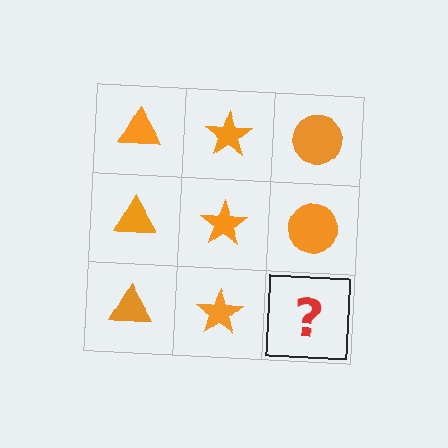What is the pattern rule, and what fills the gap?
The rule is that each column has a consistent shape. The gap should be filled with an orange circle.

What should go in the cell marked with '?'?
The missing cell should contain an orange circle.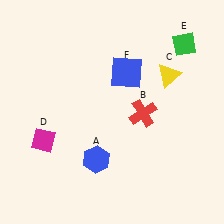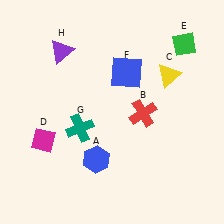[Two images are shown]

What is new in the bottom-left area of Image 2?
A teal cross (G) was added in the bottom-left area of Image 2.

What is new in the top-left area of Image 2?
A purple triangle (H) was added in the top-left area of Image 2.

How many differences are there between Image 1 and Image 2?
There are 2 differences between the two images.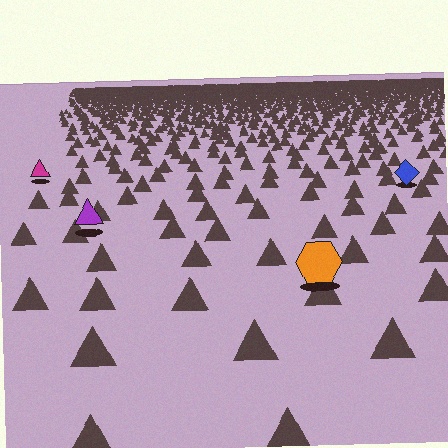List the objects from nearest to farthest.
From nearest to farthest: the orange hexagon, the purple triangle, the blue diamond, the magenta triangle.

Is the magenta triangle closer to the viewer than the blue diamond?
No. The blue diamond is closer — you can tell from the texture gradient: the ground texture is coarser near it.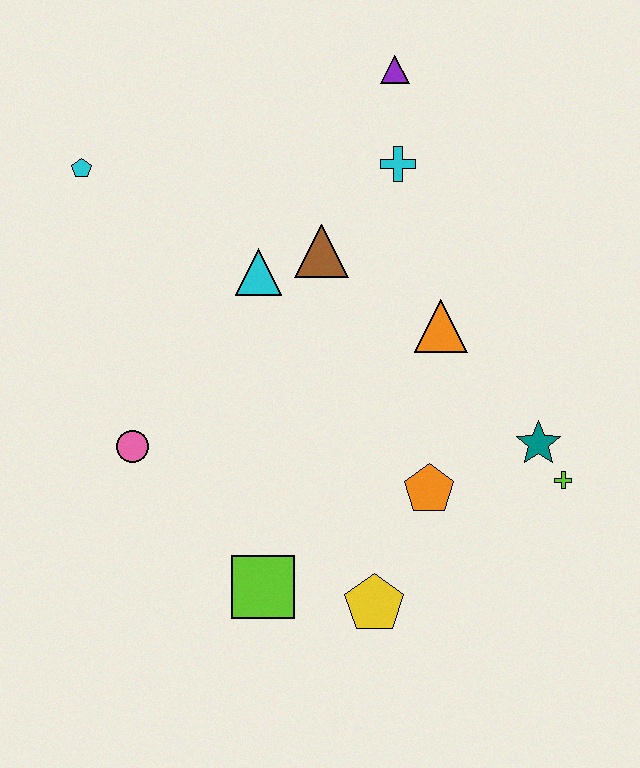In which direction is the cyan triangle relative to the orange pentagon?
The cyan triangle is above the orange pentagon.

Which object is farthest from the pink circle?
The purple triangle is farthest from the pink circle.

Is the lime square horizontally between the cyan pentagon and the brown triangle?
Yes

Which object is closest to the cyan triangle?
The brown triangle is closest to the cyan triangle.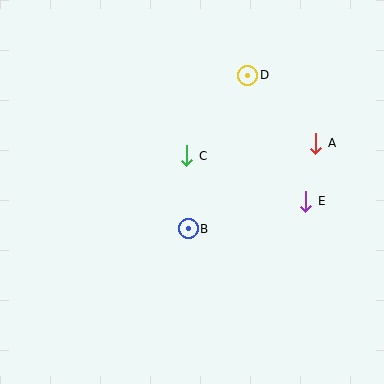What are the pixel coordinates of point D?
Point D is at (248, 75).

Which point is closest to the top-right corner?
Point D is closest to the top-right corner.